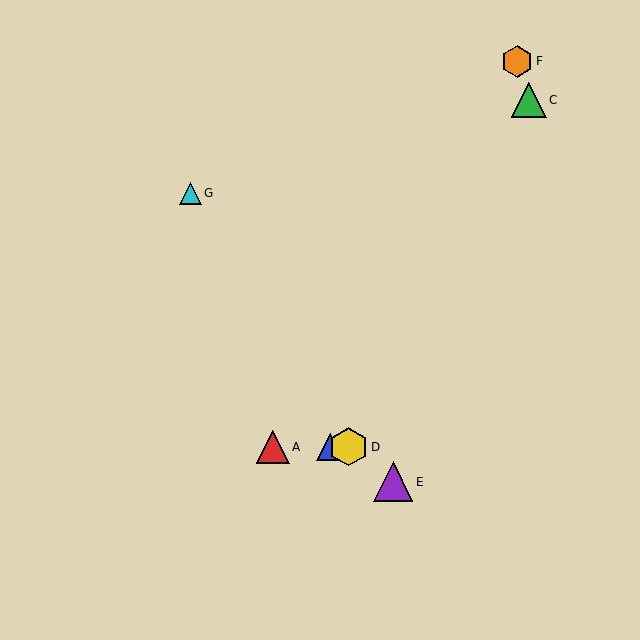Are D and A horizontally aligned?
Yes, both are at y≈447.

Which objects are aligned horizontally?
Objects A, B, D are aligned horizontally.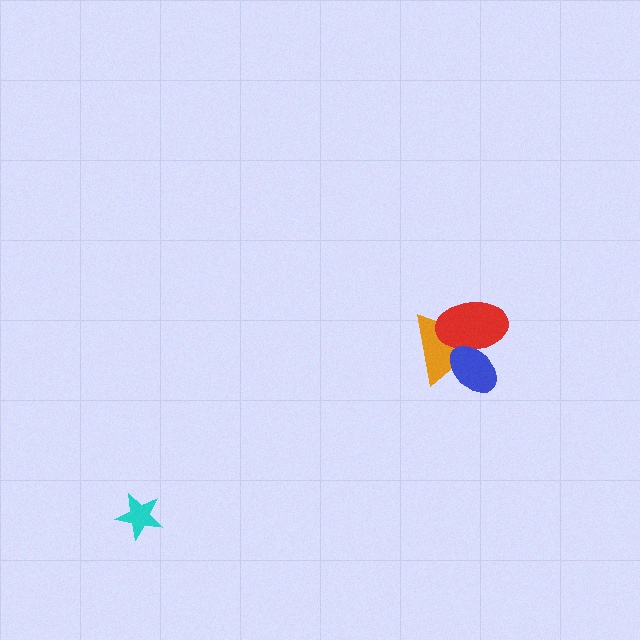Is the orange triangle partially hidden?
Yes, it is partially covered by another shape.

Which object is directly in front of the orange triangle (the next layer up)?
The red ellipse is directly in front of the orange triangle.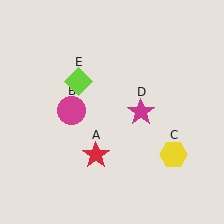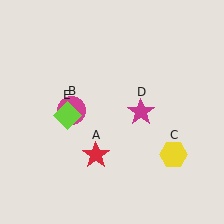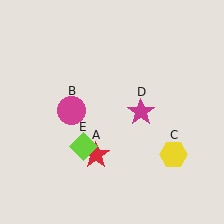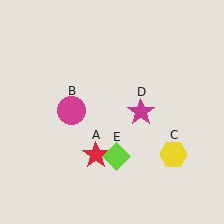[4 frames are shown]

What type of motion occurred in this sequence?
The lime diamond (object E) rotated counterclockwise around the center of the scene.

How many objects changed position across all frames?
1 object changed position: lime diamond (object E).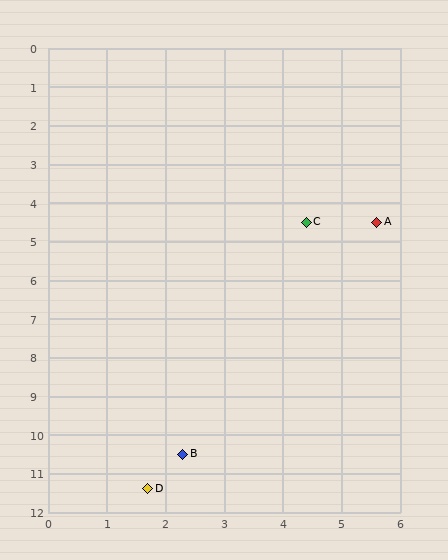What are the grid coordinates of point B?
Point B is at approximately (2.3, 10.5).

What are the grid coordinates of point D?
Point D is at approximately (1.7, 11.4).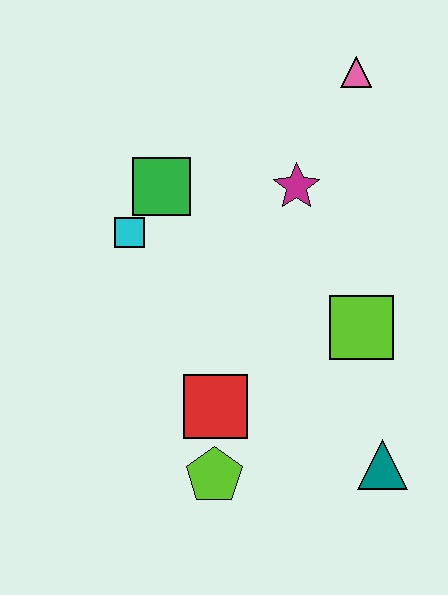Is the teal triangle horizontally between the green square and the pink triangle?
No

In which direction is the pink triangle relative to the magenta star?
The pink triangle is above the magenta star.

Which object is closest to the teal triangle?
The lime square is closest to the teal triangle.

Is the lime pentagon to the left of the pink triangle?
Yes